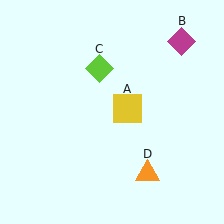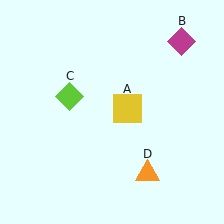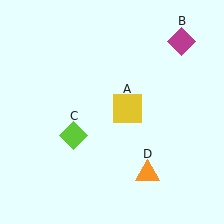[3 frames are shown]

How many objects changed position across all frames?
1 object changed position: lime diamond (object C).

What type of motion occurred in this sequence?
The lime diamond (object C) rotated counterclockwise around the center of the scene.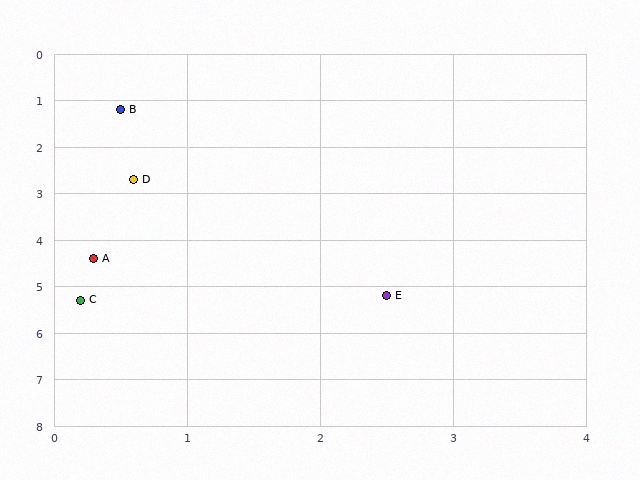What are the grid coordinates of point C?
Point C is at approximately (0.2, 5.3).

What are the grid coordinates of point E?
Point E is at approximately (2.5, 5.2).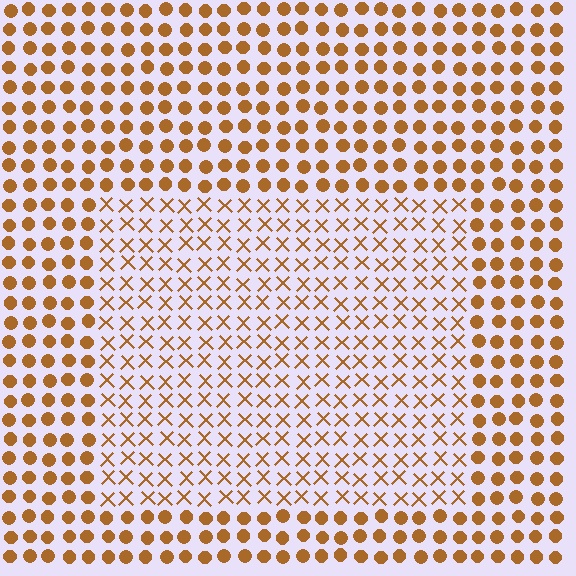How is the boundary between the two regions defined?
The boundary is defined by a change in element shape: X marks inside vs. circles outside. All elements share the same color and spacing.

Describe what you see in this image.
The image is filled with small brown elements arranged in a uniform grid. A rectangle-shaped region contains X marks, while the surrounding area contains circles. The boundary is defined purely by the change in element shape.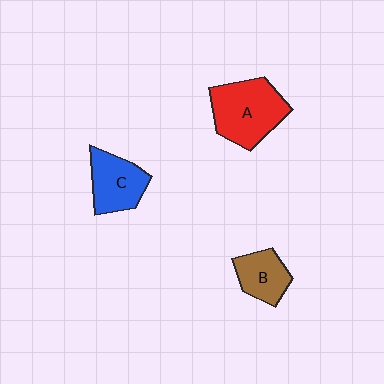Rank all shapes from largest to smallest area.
From largest to smallest: A (red), C (blue), B (brown).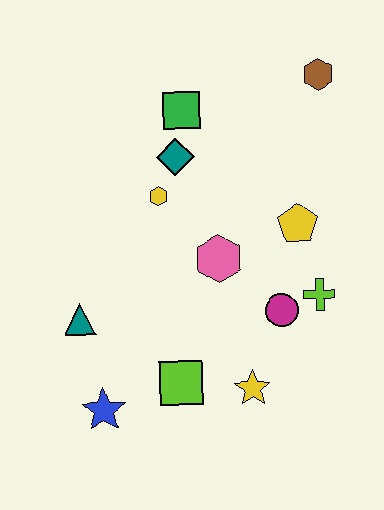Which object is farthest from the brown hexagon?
The blue star is farthest from the brown hexagon.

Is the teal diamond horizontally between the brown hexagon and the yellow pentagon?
No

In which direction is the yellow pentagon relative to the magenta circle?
The yellow pentagon is above the magenta circle.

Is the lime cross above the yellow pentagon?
No